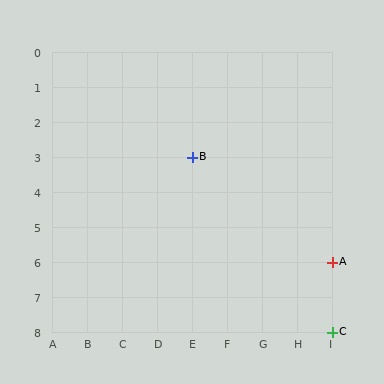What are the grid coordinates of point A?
Point A is at grid coordinates (I, 6).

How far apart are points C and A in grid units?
Points C and A are 2 rows apart.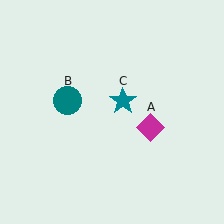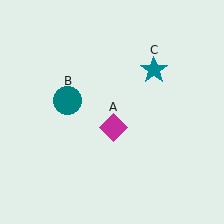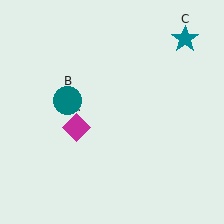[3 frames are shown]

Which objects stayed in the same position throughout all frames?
Teal circle (object B) remained stationary.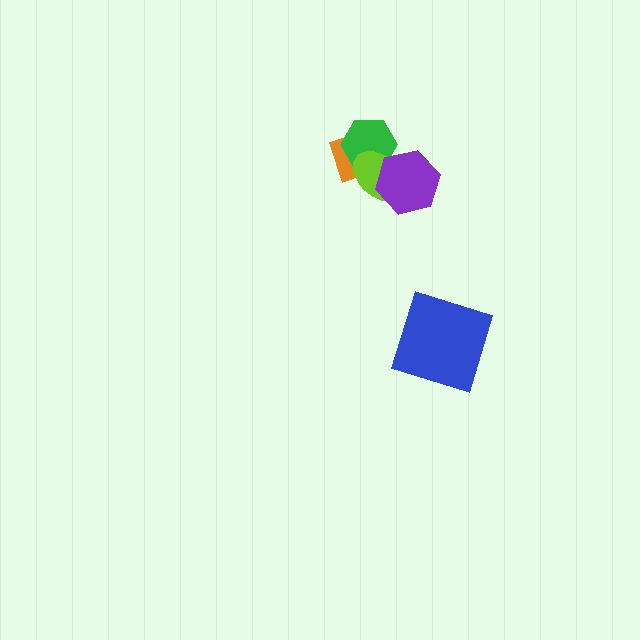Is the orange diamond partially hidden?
Yes, it is partially covered by another shape.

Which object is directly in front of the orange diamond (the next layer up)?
The green hexagon is directly in front of the orange diamond.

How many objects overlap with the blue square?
0 objects overlap with the blue square.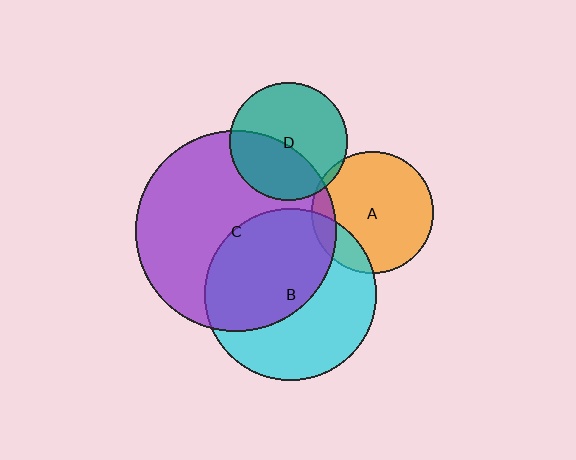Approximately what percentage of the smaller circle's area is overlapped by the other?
Approximately 50%.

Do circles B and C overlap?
Yes.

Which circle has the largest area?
Circle C (purple).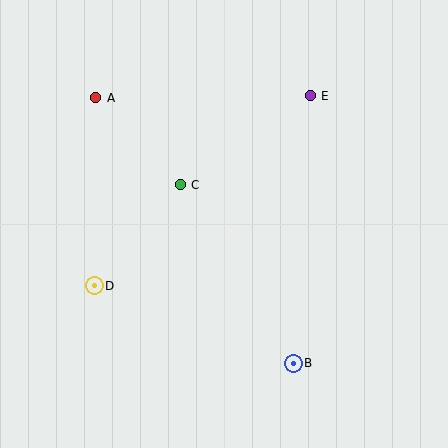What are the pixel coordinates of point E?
Point E is at (310, 96).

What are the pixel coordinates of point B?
Point B is at (293, 363).